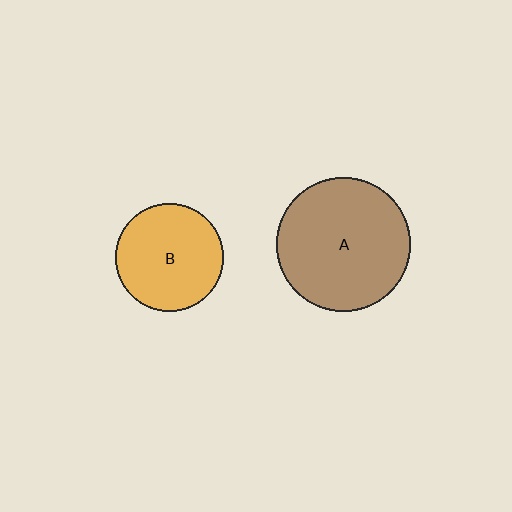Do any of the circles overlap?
No, none of the circles overlap.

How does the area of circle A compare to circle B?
Approximately 1.5 times.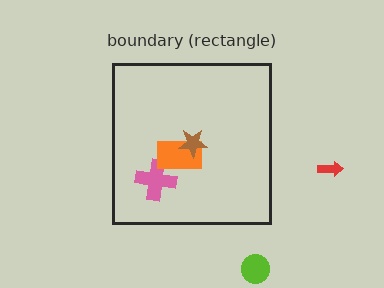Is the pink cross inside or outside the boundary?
Inside.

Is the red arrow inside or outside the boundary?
Outside.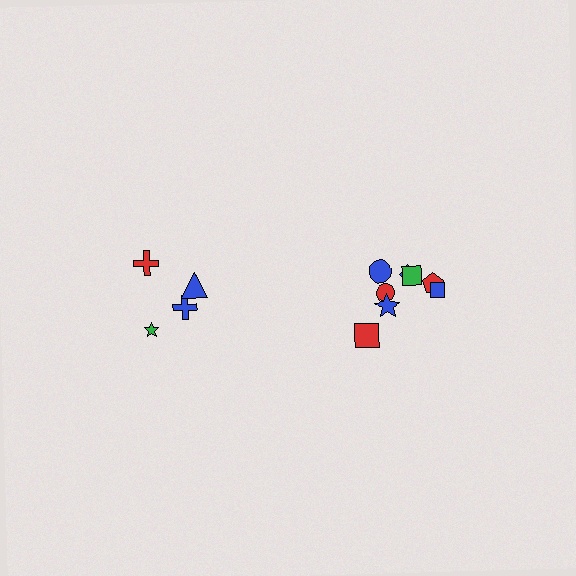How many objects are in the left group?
There are 4 objects.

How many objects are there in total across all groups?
There are 12 objects.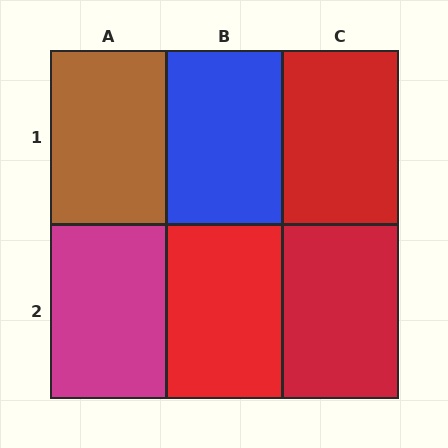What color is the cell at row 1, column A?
Brown.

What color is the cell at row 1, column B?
Blue.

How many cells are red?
3 cells are red.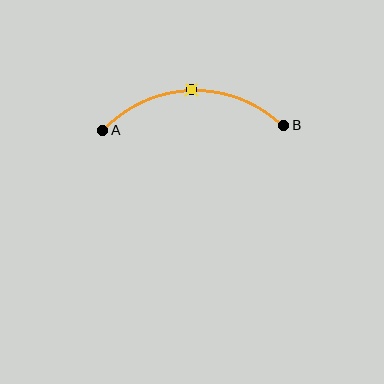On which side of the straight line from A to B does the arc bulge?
The arc bulges above the straight line connecting A and B.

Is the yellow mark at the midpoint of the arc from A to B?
Yes. The yellow mark lies on the arc at equal arc-length from both A and B — it is the arc midpoint.